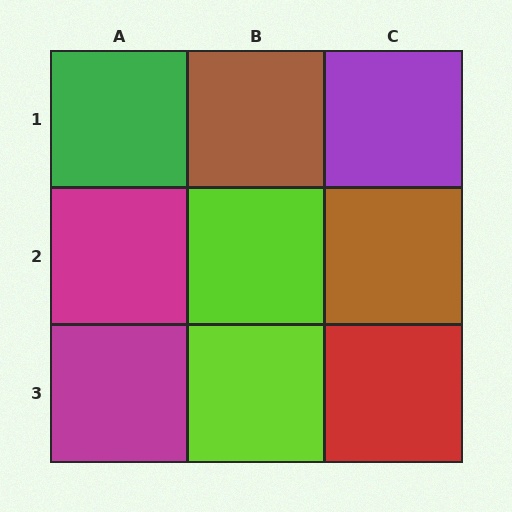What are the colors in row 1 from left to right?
Green, brown, purple.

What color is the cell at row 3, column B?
Lime.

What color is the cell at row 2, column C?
Brown.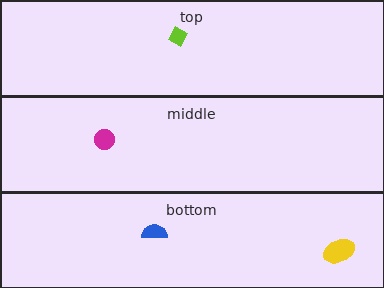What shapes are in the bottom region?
The yellow ellipse, the blue semicircle.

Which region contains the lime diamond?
The top region.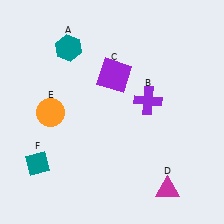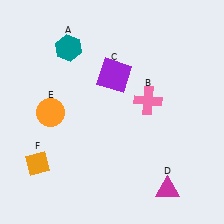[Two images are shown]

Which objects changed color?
B changed from purple to pink. F changed from teal to orange.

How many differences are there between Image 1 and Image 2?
There are 2 differences between the two images.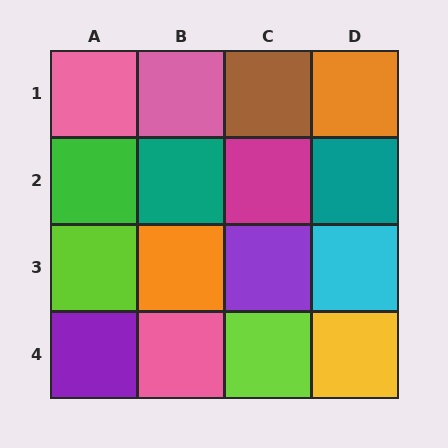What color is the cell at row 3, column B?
Orange.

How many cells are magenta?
1 cell is magenta.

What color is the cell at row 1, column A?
Pink.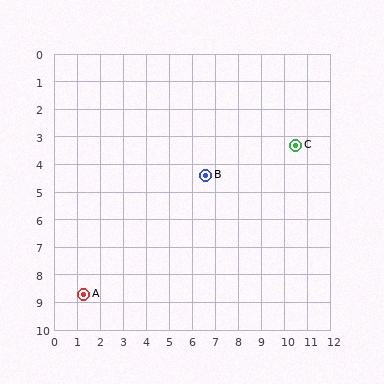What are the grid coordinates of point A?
Point A is at approximately (1.3, 8.7).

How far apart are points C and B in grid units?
Points C and B are about 4.1 grid units apart.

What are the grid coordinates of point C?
Point C is at approximately (10.5, 3.3).